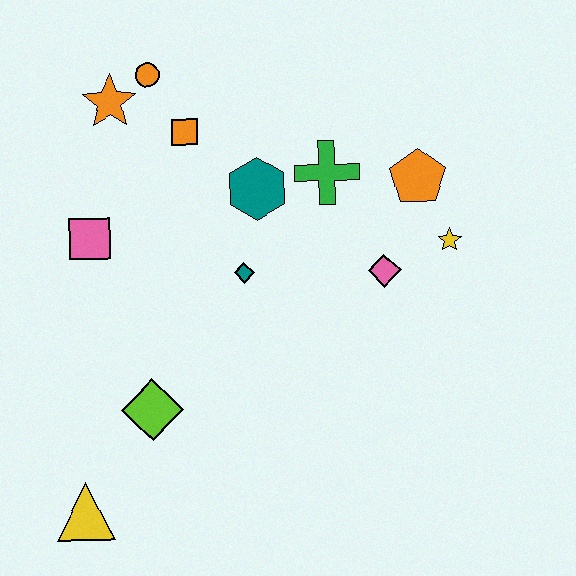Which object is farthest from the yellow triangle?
The orange pentagon is farthest from the yellow triangle.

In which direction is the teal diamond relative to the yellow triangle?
The teal diamond is above the yellow triangle.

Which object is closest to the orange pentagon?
The yellow star is closest to the orange pentagon.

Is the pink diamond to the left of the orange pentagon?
Yes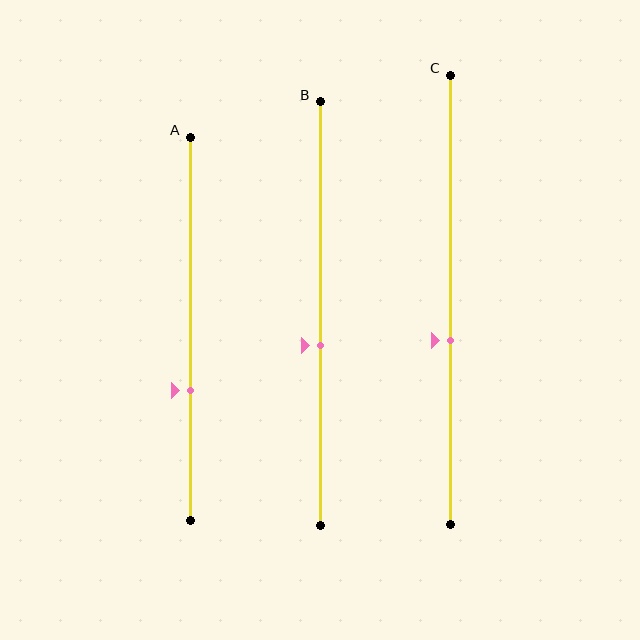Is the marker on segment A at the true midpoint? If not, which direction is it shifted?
No, the marker on segment A is shifted downward by about 16% of the segment length.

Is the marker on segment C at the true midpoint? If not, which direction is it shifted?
No, the marker on segment C is shifted downward by about 9% of the segment length.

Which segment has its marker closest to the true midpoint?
Segment B has its marker closest to the true midpoint.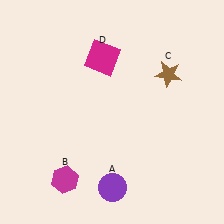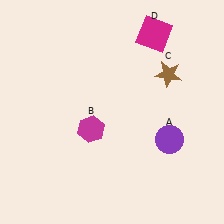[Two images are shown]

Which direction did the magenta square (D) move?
The magenta square (D) moved right.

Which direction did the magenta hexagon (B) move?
The magenta hexagon (B) moved up.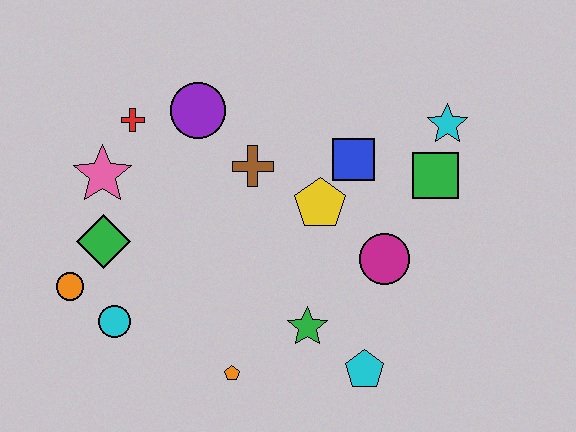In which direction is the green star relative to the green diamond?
The green star is to the right of the green diamond.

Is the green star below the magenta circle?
Yes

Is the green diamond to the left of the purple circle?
Yes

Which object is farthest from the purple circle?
The cyan pentagon is farthest from the purple circle.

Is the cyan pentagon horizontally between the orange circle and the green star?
No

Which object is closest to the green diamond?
The orange circle is closest to the green diamond.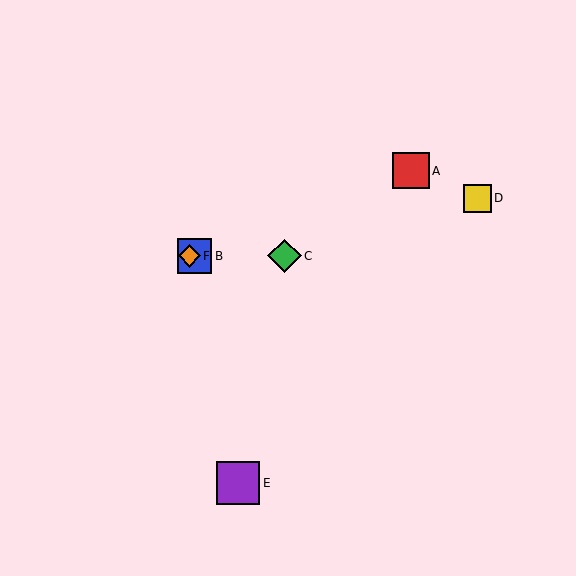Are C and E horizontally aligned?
No, C is at y≈256 and E is at y≈483.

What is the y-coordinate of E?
Object E is at y≈483.